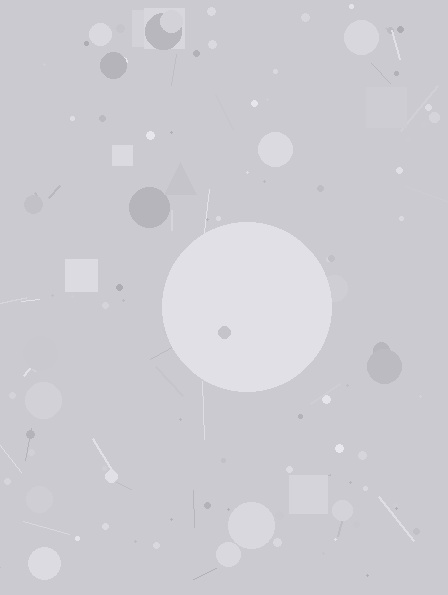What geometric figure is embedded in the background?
A circle is embedded in the background.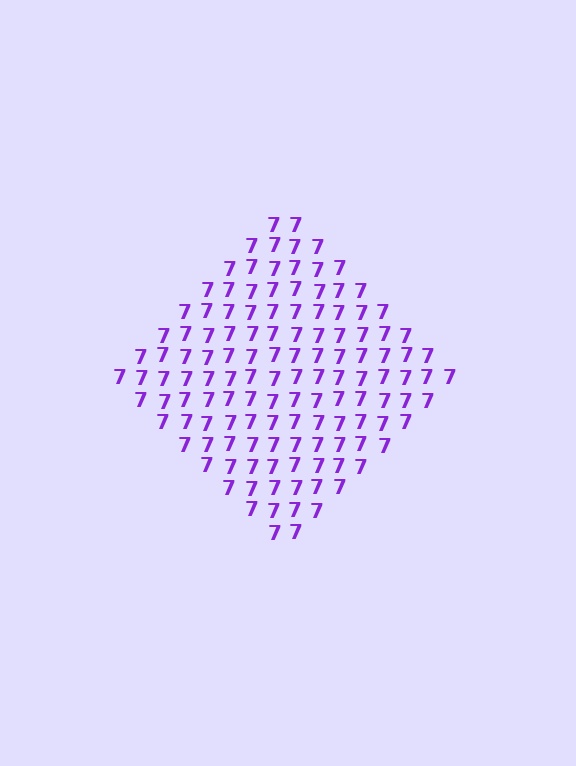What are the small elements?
The small elements are digit 7's.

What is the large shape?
The large shape is a diamond.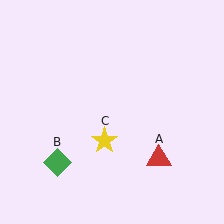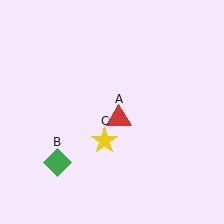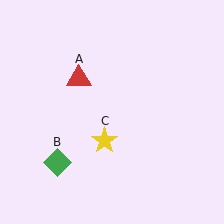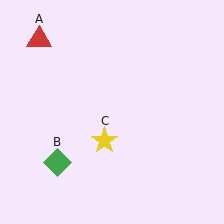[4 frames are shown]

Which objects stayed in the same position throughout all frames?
Green diamond (object B) and yellow star (object C) remained stationary.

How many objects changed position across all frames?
1 object changed position: red triangle (object A).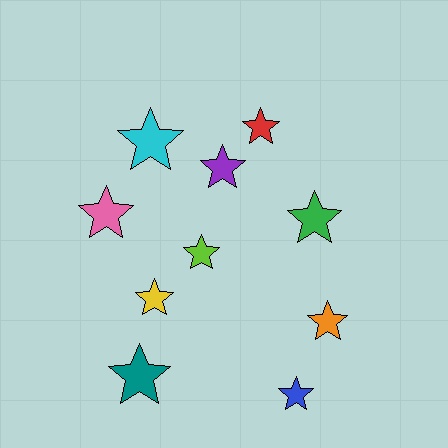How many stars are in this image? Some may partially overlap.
There are 10 stars.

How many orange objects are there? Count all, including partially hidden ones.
There is 1 orange object.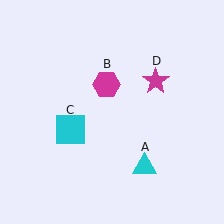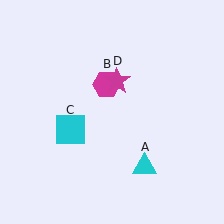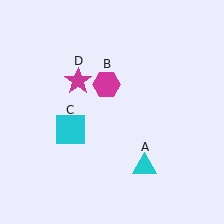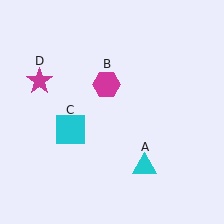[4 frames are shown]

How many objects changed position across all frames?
1 object changed position: magenta star (object D).